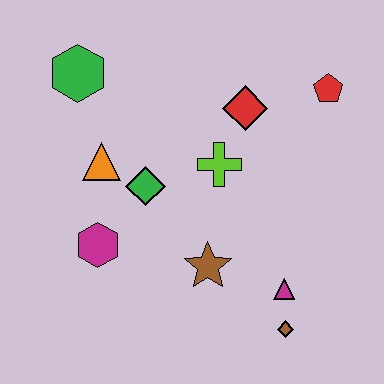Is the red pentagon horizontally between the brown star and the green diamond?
No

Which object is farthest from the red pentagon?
The magenta hexagon is farthest from the red pentagon.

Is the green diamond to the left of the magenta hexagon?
No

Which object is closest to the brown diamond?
The magenta triangle is closest to the brown diamond.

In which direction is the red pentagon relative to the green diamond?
The red pentagon is to the right of the green diamond.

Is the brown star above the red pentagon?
No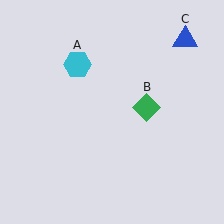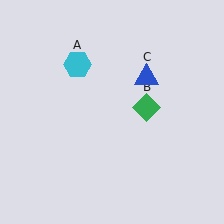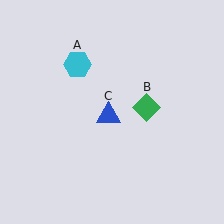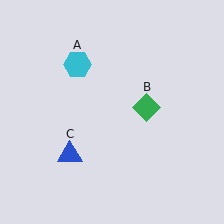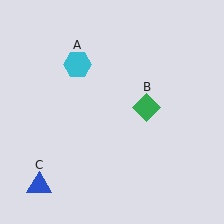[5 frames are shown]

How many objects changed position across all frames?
1 object changed position: blue triangle (object C).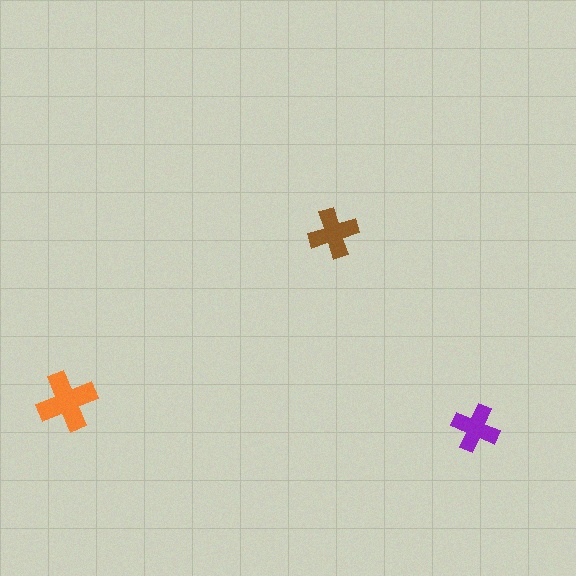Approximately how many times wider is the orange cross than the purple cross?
About 1.5 times wider.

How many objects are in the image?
There are 3 objects in the image.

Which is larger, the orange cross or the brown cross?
The orange one.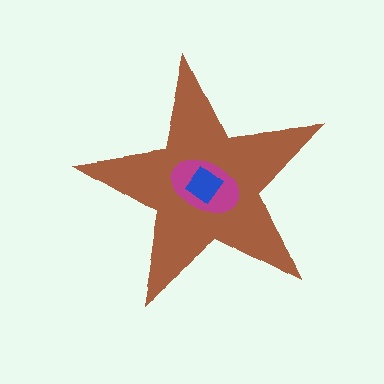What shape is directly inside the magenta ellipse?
The blue diamond.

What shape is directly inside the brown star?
The magenta ellipse.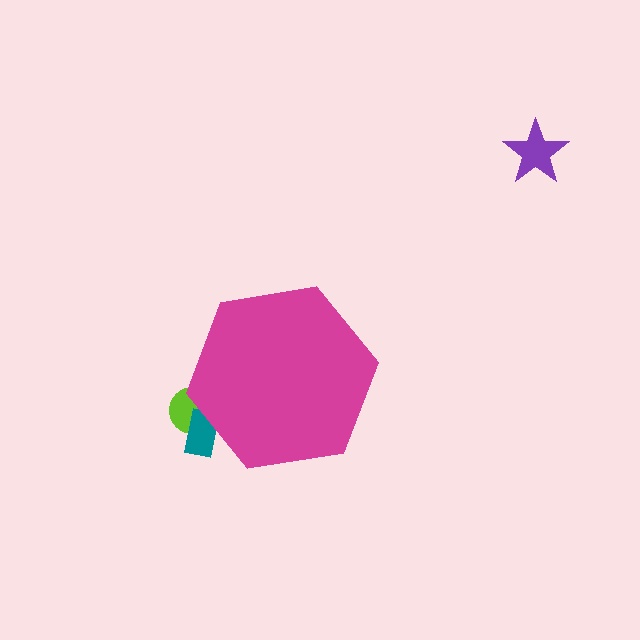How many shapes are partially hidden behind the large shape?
2 shapes are partially hidden.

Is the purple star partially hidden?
No, the purple star is fully visible.